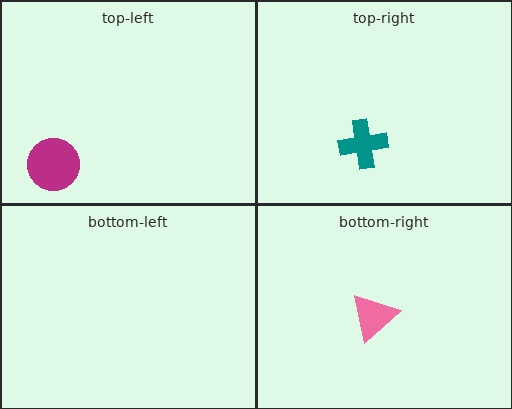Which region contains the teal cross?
The top-right region.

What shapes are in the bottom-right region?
The pink triangle.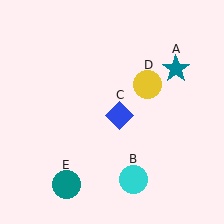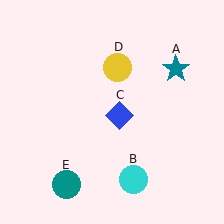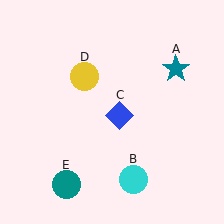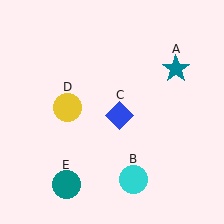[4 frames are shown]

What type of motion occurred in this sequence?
The yellow circle (object D) rotated counterclockwise around the center of the scene.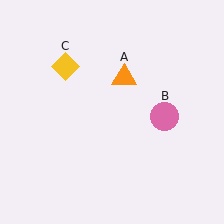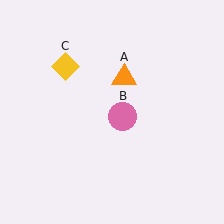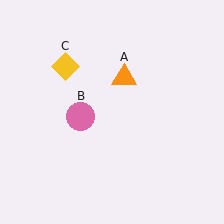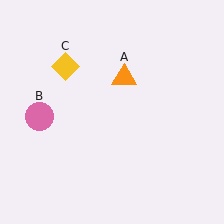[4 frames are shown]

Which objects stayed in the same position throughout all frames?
Orange triangle (object A) and yellow diamond (object C) remained stationary.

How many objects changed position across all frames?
1 object changed position: pink circle (object B).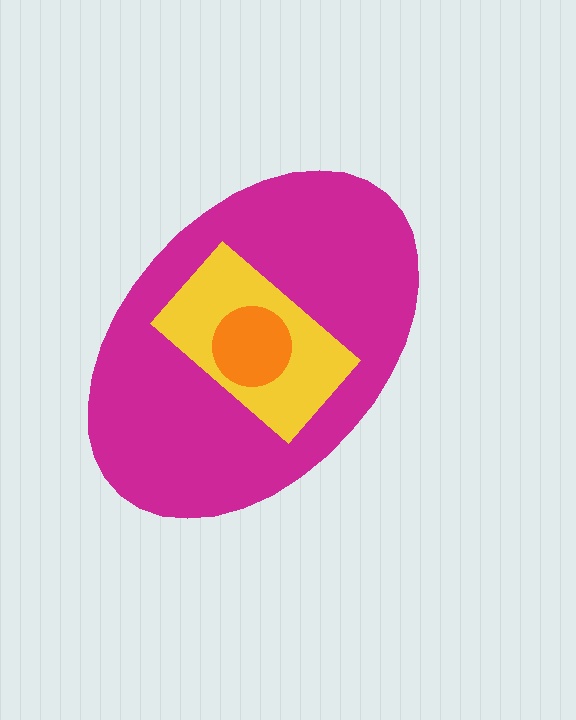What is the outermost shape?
The magenta ellipse.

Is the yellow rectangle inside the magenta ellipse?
Yes.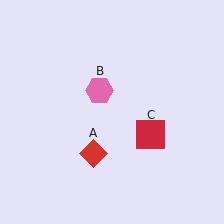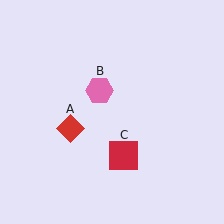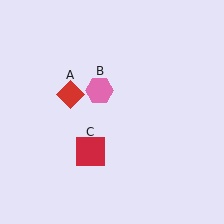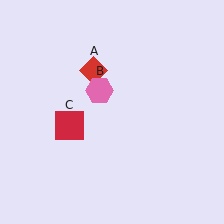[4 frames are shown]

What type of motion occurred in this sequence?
The red diamond (object A), red square (object C) rotated clockwise around the center of the scene.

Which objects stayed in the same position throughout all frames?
Pink hexagon (object B) remained stationary.